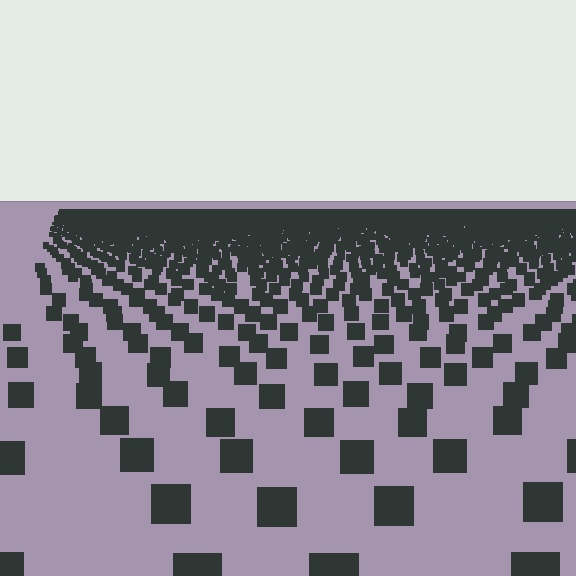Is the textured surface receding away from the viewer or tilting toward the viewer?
The surface is receding away from the viewer. Texture elements get smaller and denser toward the top.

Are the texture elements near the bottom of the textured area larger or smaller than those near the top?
Larger. Near the bottom, elements are closer to the viewer and appear at a bigger on-screen size.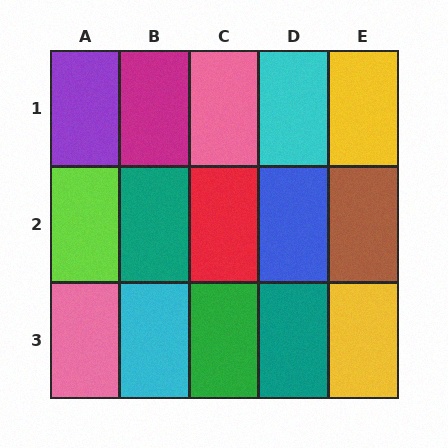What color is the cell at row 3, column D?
Teal.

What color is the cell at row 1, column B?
Magenta.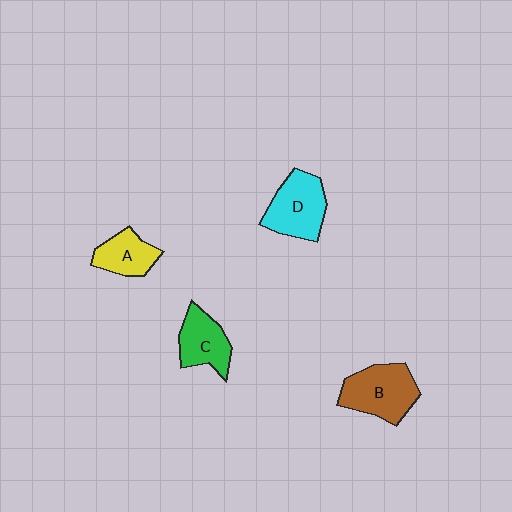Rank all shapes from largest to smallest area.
From largest to smallest: B (brown), D (cyan), C (green), A (yellow).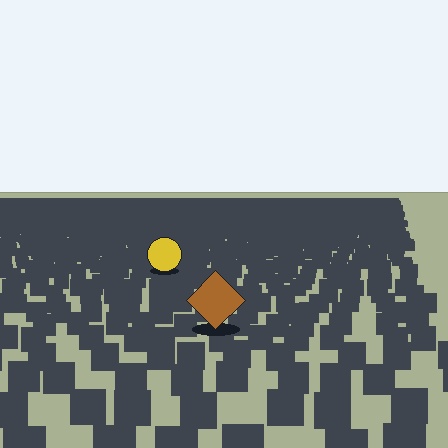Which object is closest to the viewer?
The brown diamond is closest. The texture marks near it are larger and more spread out.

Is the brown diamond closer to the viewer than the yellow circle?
Yes. The brown diamond is closer — you can tell from the texture gradient: the ground texture is coarser near it.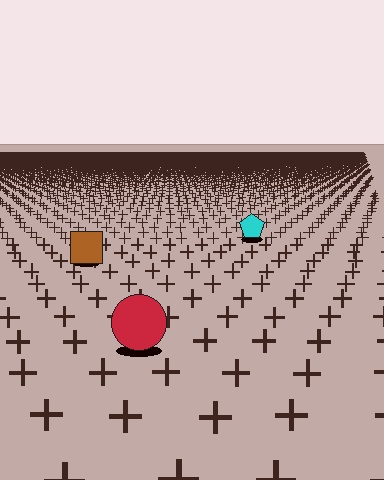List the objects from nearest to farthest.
From nearest to farthest: the red circle, the brown square, the cyan pentagon.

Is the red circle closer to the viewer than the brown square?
Yes. The red circle is closer — you can tell from the texture gradient: the ground texture is coarser near it.